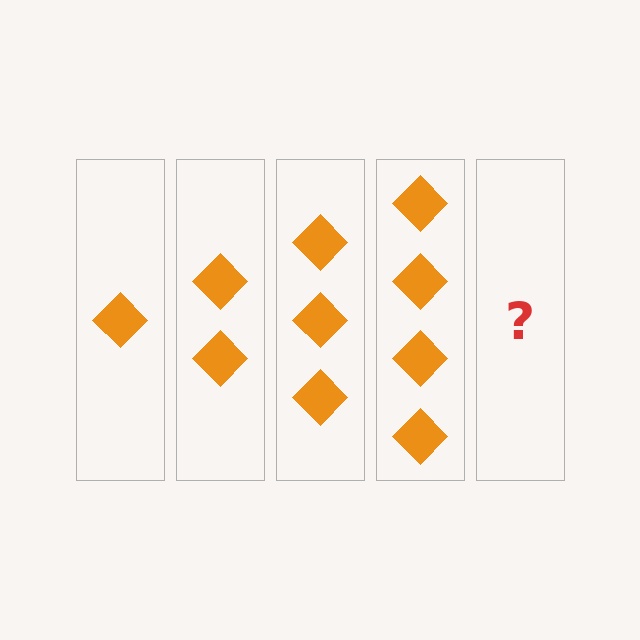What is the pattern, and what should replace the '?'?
The pattern is that each step adds one more diamond. The '?' should be 5 diamonds.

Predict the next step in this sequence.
The next step is 5 diamonds.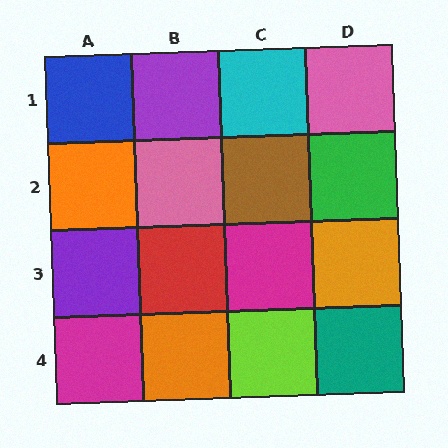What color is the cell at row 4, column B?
Orange.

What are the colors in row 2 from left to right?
Orange, pink, brown, green.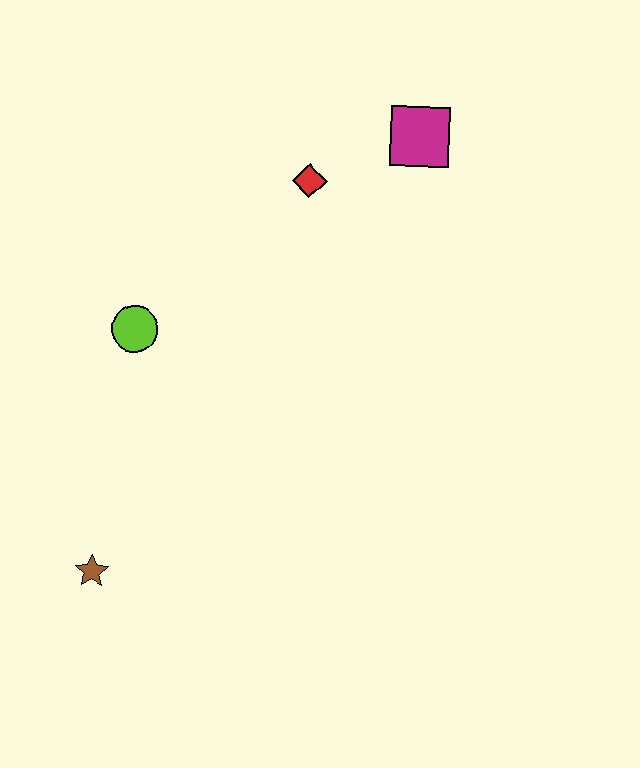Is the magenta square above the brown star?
Yes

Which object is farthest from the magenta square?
The brown star is farthest from the magenta square.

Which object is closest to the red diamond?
The magenta square is closest to the red diamond.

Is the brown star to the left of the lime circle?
Yes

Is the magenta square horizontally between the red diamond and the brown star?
No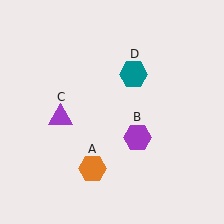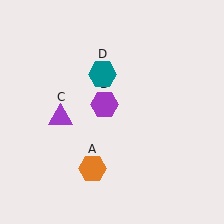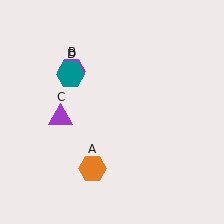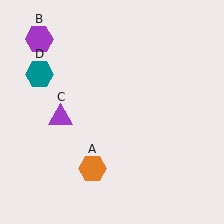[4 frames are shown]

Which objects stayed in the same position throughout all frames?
Orange hexagon (object A) and purple triangle (object C) remained stationary.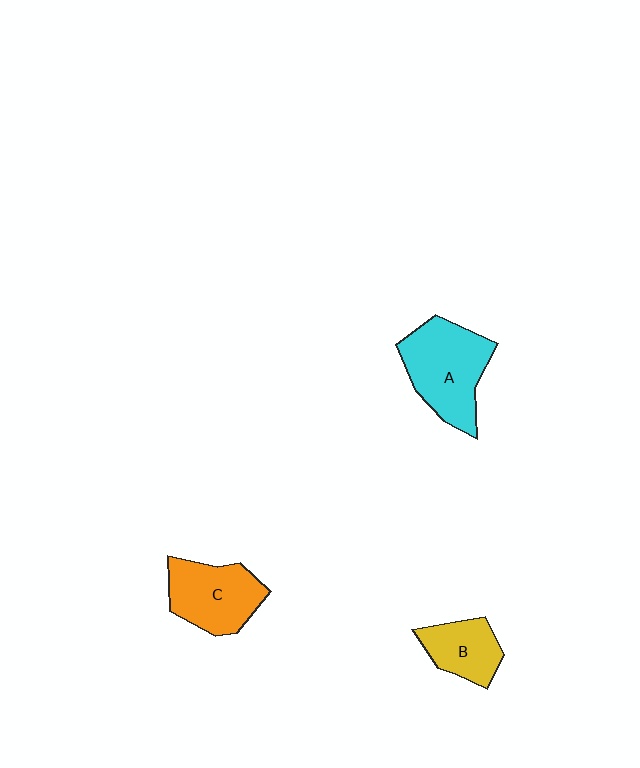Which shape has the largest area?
Shape A (cyan).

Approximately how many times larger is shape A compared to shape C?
Approximately 1.2 times.